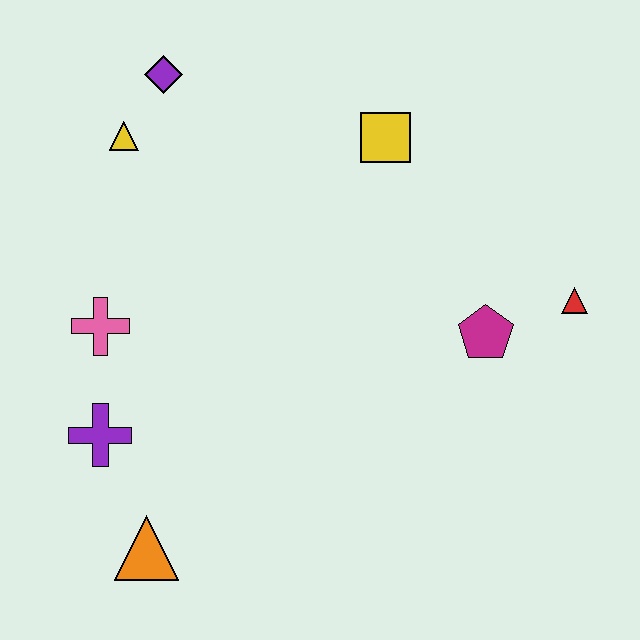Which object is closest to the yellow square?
The magenta pentagon is closest to the yellow square.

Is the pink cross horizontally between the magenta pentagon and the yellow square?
No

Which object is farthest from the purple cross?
The red triangle is farthest from the purple cross.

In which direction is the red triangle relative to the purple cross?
The red triangle is to the right of the purple cross.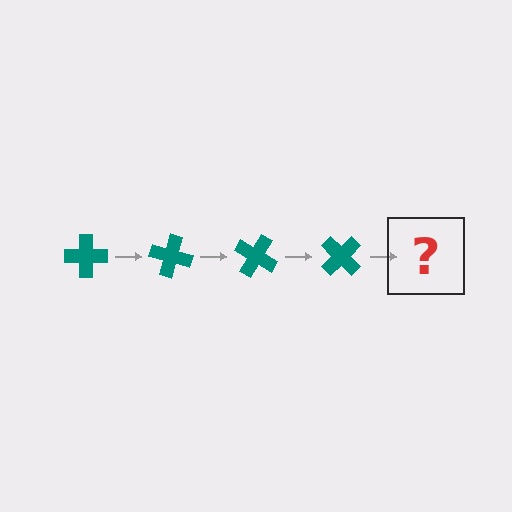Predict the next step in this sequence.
The next step is a teal cross rotated 60 degrees.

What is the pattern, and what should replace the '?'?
The pattern is that the cross rotates 15 degrees each step. The '?' should be a teal cross rotated 60 degrees.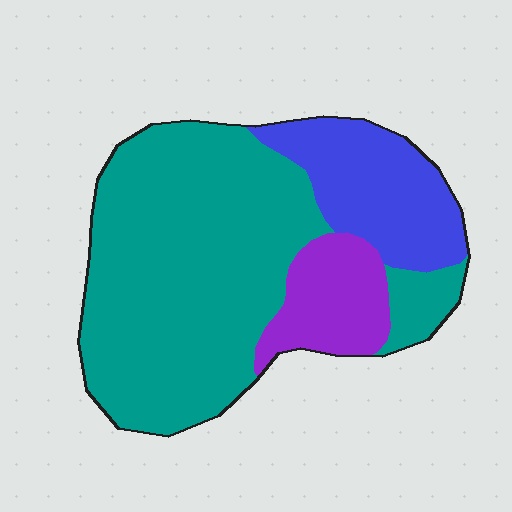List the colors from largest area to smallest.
From largest to smallest: teal, blue, purple.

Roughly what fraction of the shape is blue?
Blue takes up about one fifth (1/5) of the shape.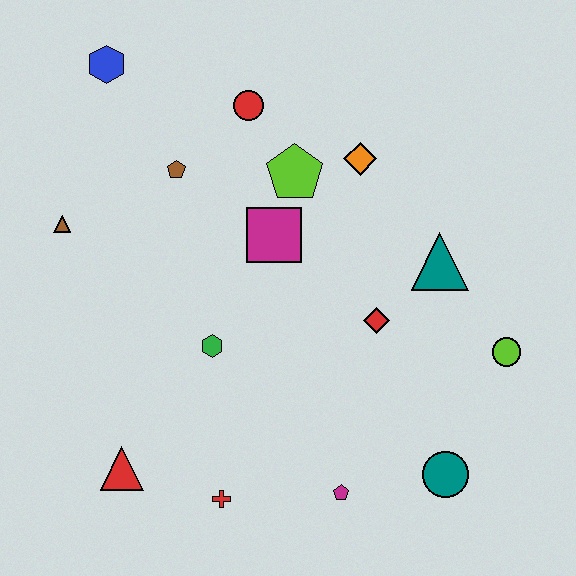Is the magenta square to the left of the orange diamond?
Yes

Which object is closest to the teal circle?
The magenta pentagon is closest to the teal circle.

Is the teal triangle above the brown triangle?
No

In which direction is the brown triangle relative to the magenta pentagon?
The brown triangle is to the left of the magenta pentagon.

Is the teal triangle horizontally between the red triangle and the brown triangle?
No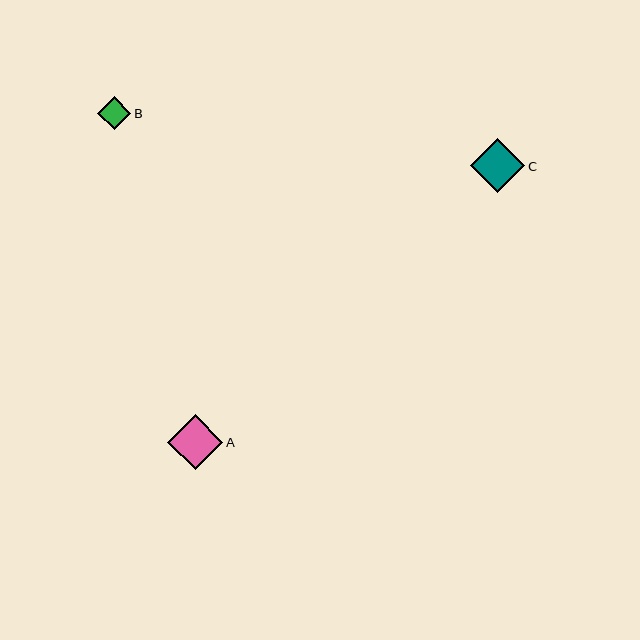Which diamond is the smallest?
Diamond B is the smallest with a size of approximately 33 pixels.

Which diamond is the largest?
Diamond A is the largest with a size of approximately 55 pixels.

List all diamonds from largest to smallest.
From largest to smallest: A, C, B.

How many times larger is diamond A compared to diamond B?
Diamond A is approximately 1.7 times the size of diamond B.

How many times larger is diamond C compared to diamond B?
Diamond C is approximately 1.6 times the size of diamond B.